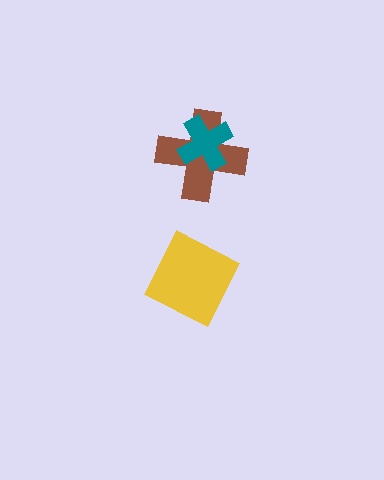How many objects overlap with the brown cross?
1 object overlaps with the brown cross.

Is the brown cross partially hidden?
Yes, it is partially covered by another shape.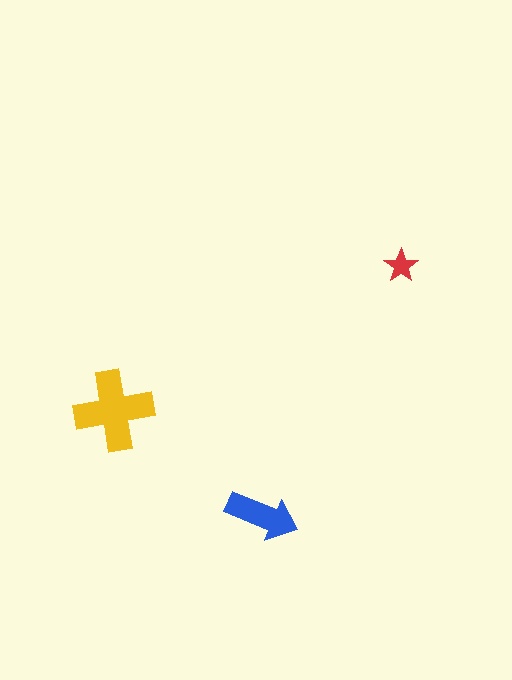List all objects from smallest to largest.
The red star, the blue arrow, the yellow cross.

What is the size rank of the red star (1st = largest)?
3rd.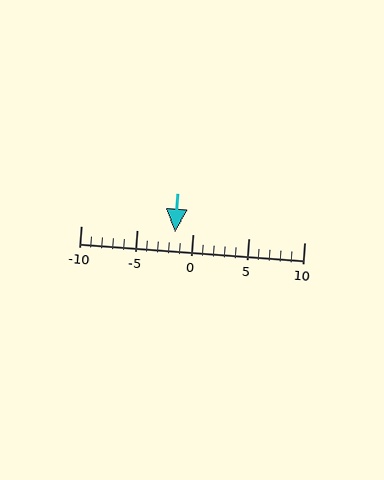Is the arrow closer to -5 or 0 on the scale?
The arrow is closer to 0.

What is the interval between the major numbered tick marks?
The major tick marks are spaced 5 units apart.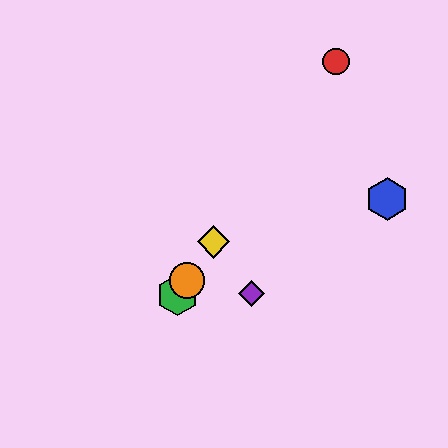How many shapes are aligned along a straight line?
4 shapes (the red circle, the green hexagon, the yellow diamond, the orange circle) are aligned along a straight line.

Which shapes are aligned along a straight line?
The red circle, the green hexagon, the yellow diamond, the orange circle are aligned along a straight line.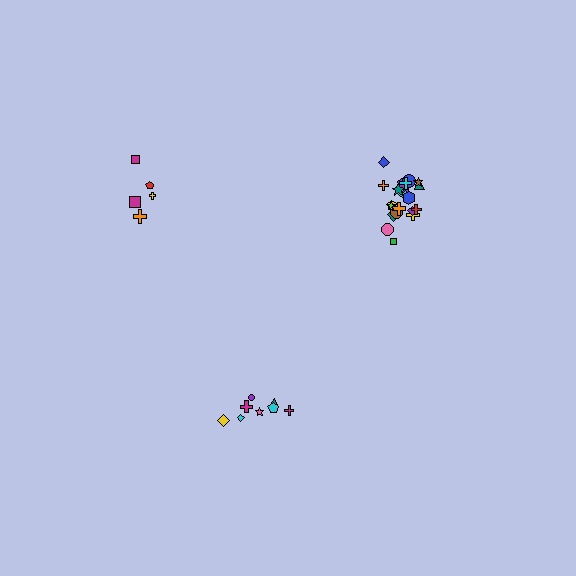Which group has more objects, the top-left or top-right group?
The top-right group.